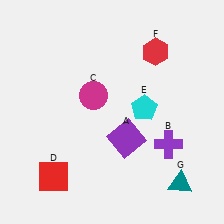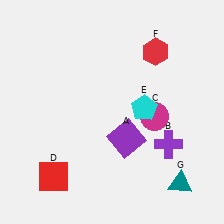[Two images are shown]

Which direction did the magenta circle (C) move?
The magenta circle (C) moved right.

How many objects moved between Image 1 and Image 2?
1 object moved between the two images.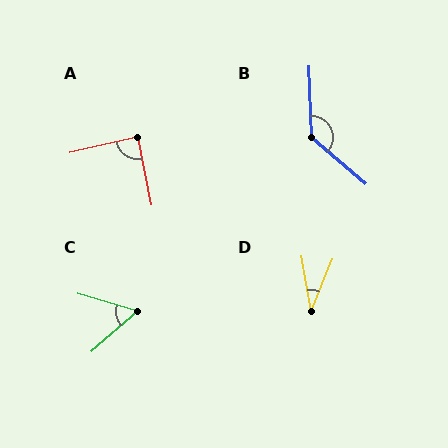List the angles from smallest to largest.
D (32°), C (58°), A (88°), B (132°).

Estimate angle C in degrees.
Approximately 58 degrees.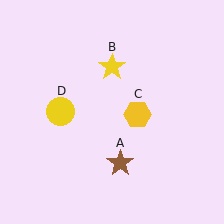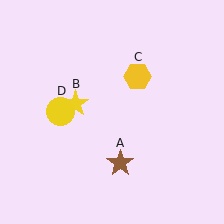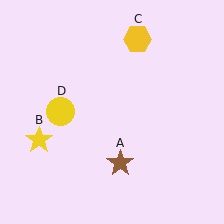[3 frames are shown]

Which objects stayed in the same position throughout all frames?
Brown star (object A) and yellow circle (object D) remained stationary.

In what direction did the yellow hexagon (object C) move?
The yellow hexagon (object C) moved up.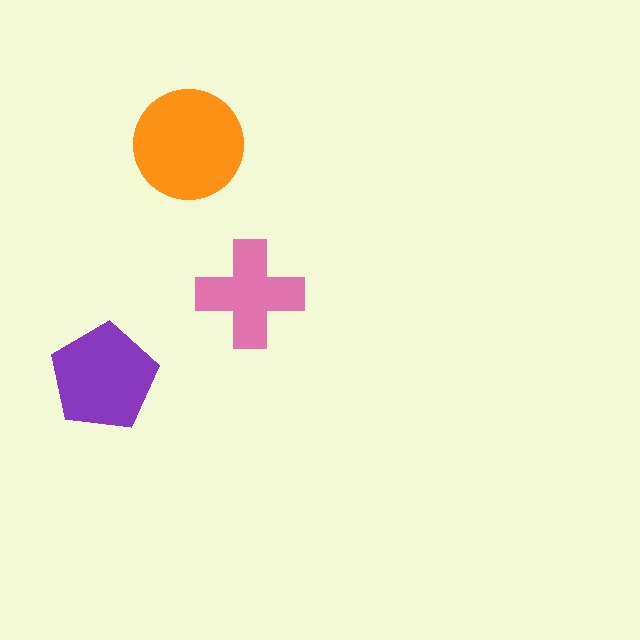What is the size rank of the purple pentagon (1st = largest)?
2nd.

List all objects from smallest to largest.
The pink cross, the purple pentagon, the orange circle.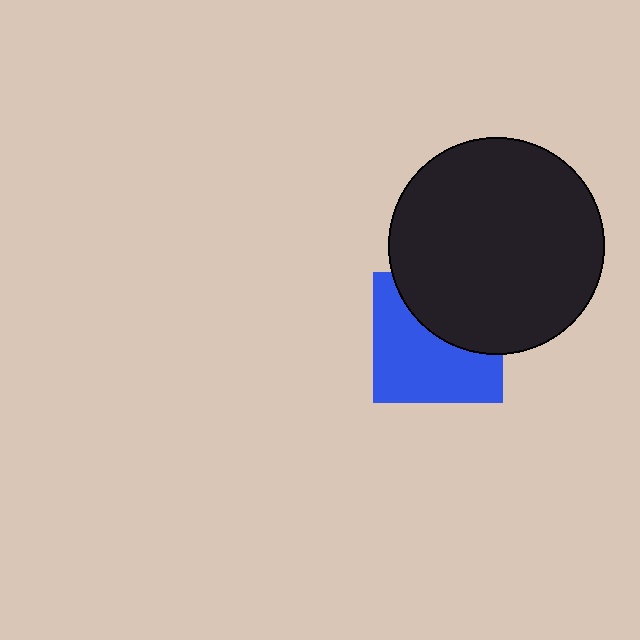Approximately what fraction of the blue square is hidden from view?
Roughly 42% of the blue square is hidden behind the black circle.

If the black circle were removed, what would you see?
You would see the complete blue square.